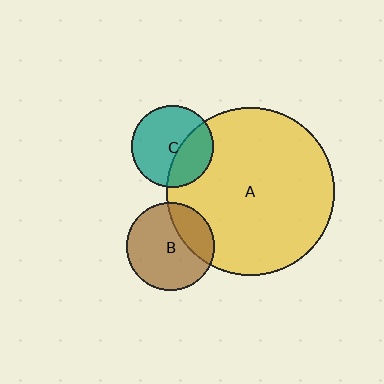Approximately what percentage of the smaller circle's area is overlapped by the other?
Approximately 35%.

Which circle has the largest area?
Circle A (yellow).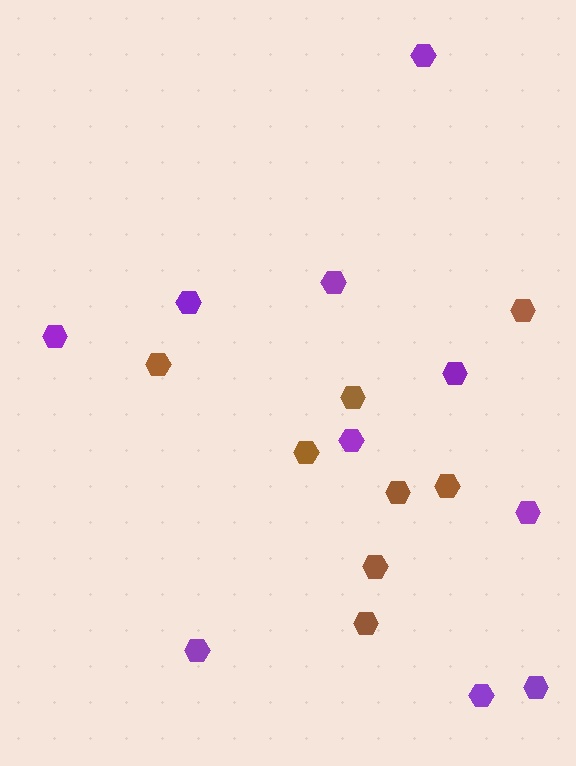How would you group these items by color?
There are 2 groups: one group of brown hexagons (8) and one group of purple hexagons (10).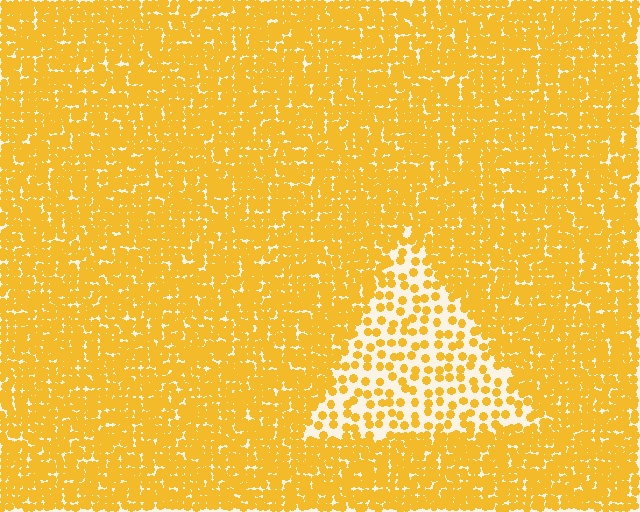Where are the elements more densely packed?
The elements are more densely packed outside the triangle boundary.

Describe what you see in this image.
The image contains small yellow elements arranged at two different densities. A triangle-shaped region is visible where the elements are less densely packed than the surrounding area.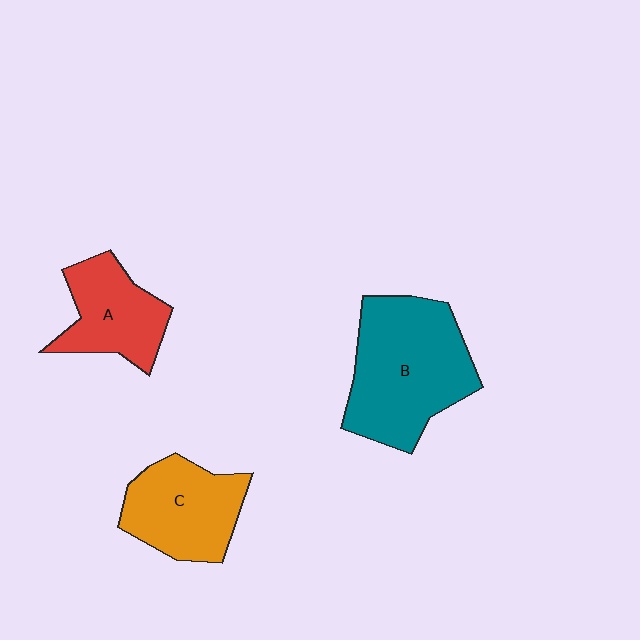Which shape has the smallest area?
Shape A (red).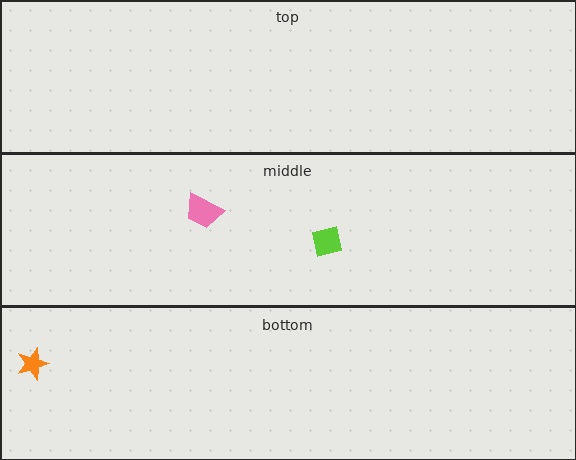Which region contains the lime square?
The middle region.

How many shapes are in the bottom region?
1.